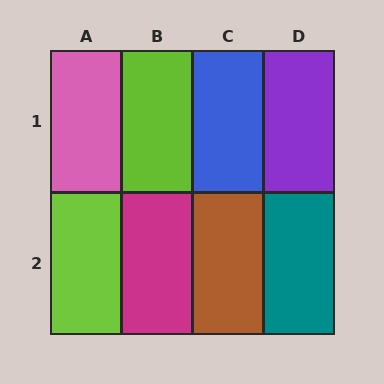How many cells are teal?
1 cell is teal.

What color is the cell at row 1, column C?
Blue.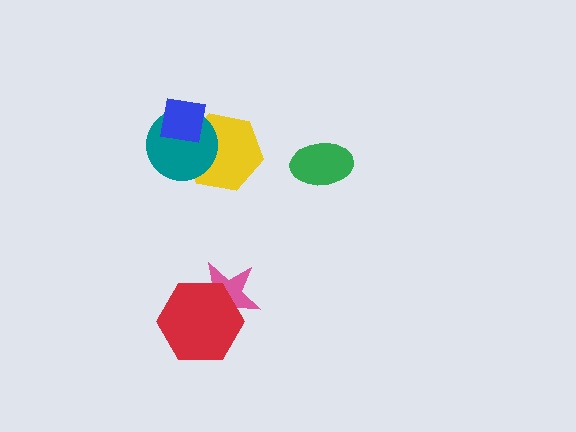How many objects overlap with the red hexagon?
1 object overlaps with the red hexagon.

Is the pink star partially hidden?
Yes, it is partially covered by another shape.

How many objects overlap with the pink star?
1 object overlaps with the pink star.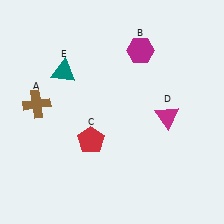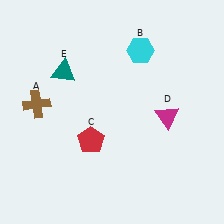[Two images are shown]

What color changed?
The hexagon (B) changed from magenta in Image 1 to cyan in Image 2.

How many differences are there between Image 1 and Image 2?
There is 1 difference between the two images.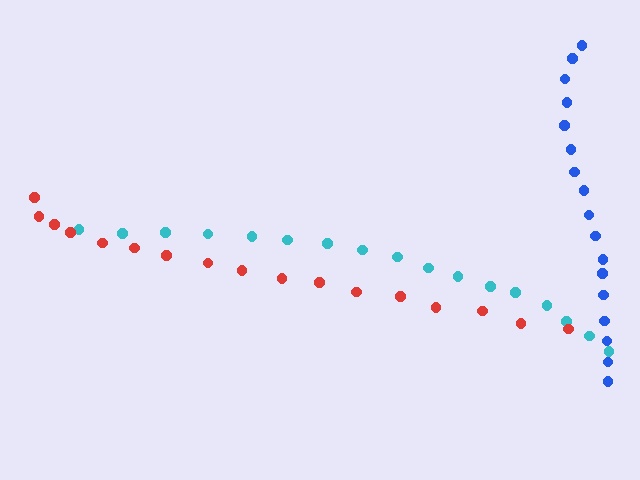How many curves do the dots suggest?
There are 3 distinct paths.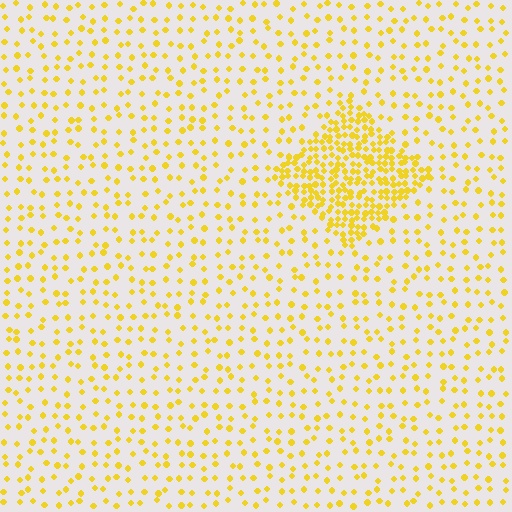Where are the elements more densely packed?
The elements are more densely packed inside the diamond boundary.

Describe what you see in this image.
The image contains small yellow elements arranged at two different densities. A diamond-shaped region is visible where the elements are more densely packed than the surrounding area.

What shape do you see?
I see a diamond.